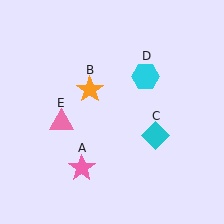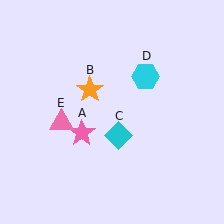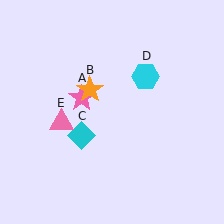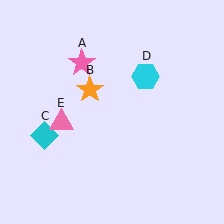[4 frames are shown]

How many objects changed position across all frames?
2 objects changed position: pink star (object A), cyan diamond (object C).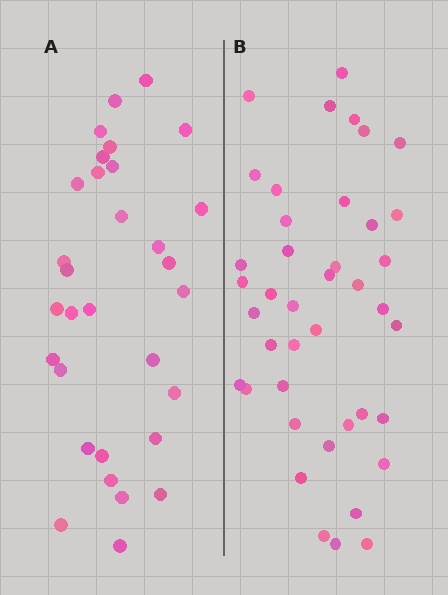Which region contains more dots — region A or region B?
Region B (the right region) has more dots.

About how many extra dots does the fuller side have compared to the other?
Region B has roughly 10 or so more dots than region A.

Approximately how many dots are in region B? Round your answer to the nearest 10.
About 40 dots. (The exact count is 41, which rounds to 40.)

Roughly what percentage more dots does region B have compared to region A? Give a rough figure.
About 30% more.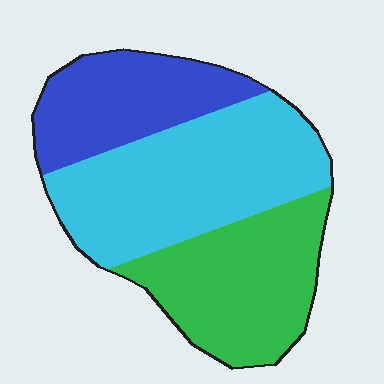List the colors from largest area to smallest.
From largest to smallest: cyan, green, blue.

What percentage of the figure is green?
Green covers about 30% of the figure.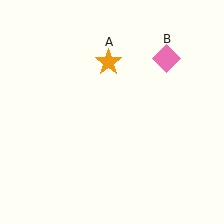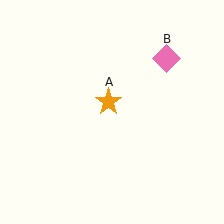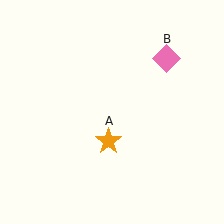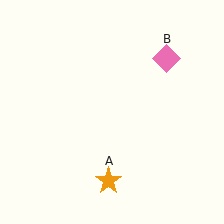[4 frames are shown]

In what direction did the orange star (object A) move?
The orange star (object A) moved down.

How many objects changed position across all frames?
1 object changed position: orange star (object A).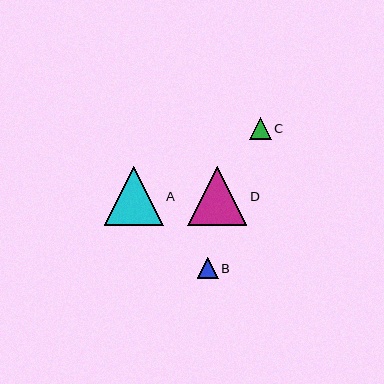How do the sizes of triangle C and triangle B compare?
Triangle C and triangle B are approximately the same size.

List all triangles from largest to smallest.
From largest to smallest: D, A, C, B.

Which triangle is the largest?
Triangle D is the largest with a size of approximately 60 pixels.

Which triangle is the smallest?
Triangle B is the smallest with a size of approximately 21 pixels.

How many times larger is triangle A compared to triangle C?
Triangle A is approximately 2.7 times the size of triangle C.